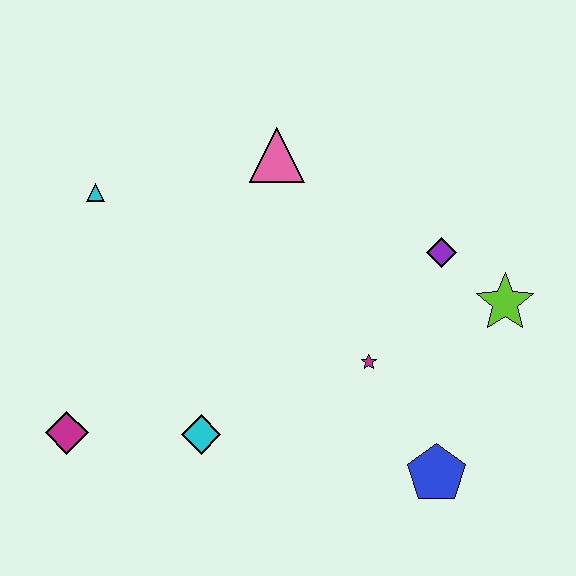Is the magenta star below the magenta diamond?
No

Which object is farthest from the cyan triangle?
The blue pentagon is farthest from the cyan triangle.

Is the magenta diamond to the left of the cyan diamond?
Yes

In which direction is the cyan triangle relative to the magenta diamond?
The cyan triangle is above the magenta diamond.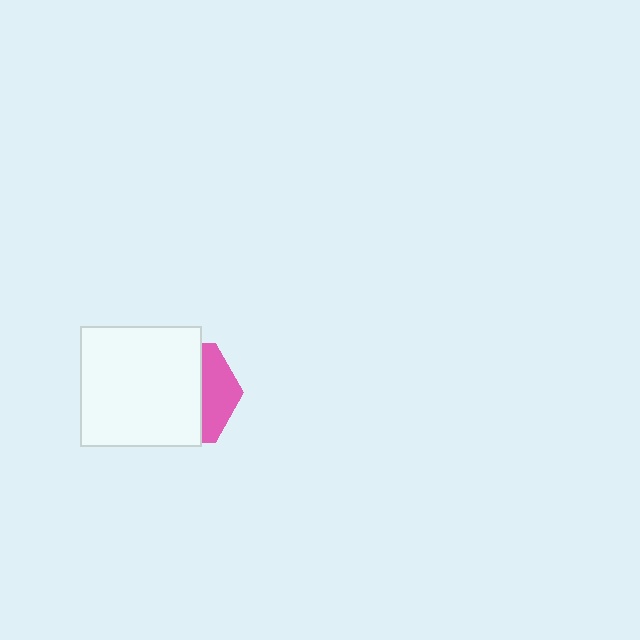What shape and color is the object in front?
The object in front is a white square.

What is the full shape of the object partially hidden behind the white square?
The partially hidden object is a pink hexagon.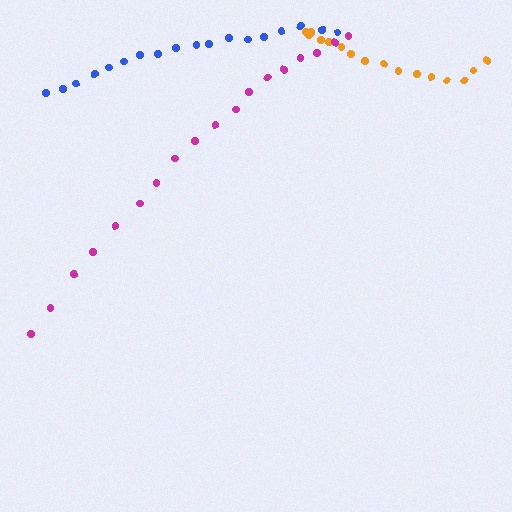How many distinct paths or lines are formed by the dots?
There are 3 distinct paths.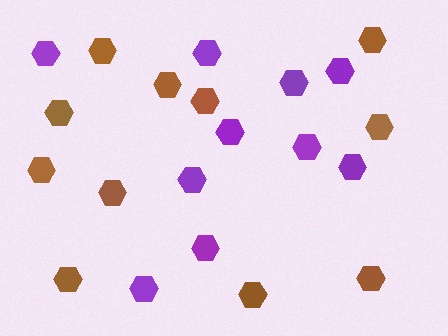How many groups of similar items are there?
There are 2 groups: one group of purple hexagons (10) and one group of brown hexagons (11).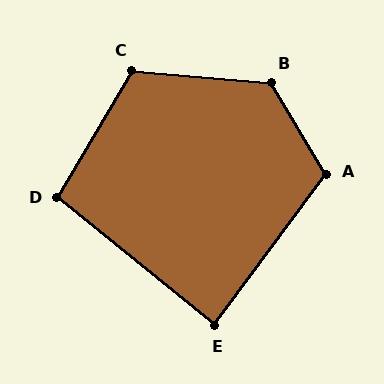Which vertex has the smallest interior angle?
E, at approximately 87 degrees.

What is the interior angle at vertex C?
Approximately 116 degrees (obtuse).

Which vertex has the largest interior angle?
B, at approximately 125 degrees.